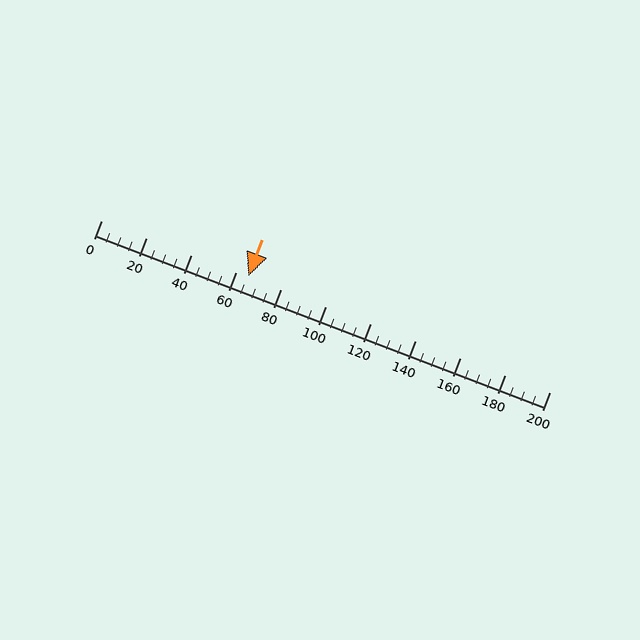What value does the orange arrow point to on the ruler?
The orange arrow points to approximately 66.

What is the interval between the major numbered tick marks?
The major tick marks are spaced 20 units apart.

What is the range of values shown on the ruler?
The ruler shows values from 0 to 200.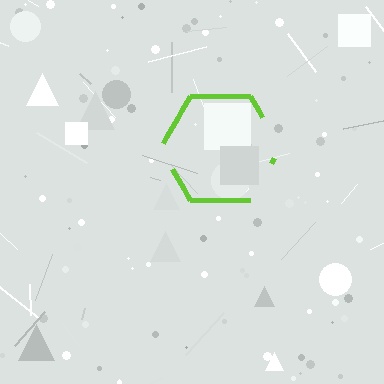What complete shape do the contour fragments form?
The contour fragments form a hexagon.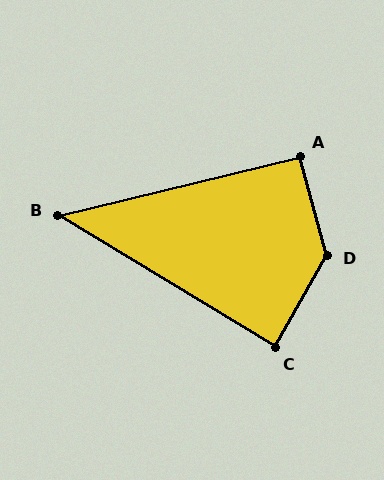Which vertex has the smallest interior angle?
B, at approximately 45 degrees.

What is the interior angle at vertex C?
Approximately 88 degrees (approximately right).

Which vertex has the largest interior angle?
D, at approximately 135 degrees.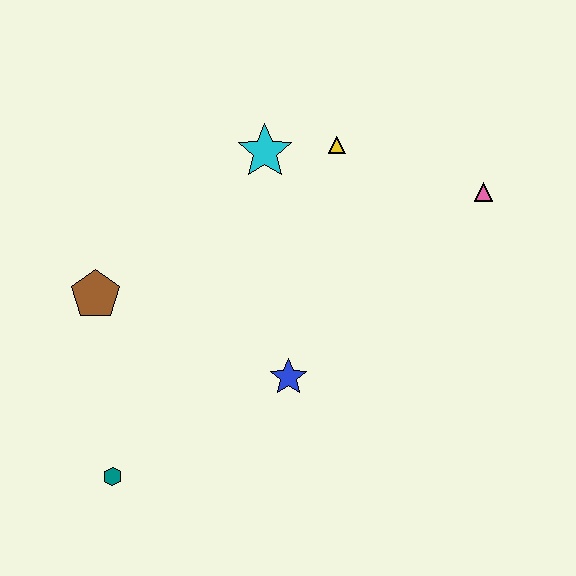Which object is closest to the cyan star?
The yellow triangle is closest to the cyan star.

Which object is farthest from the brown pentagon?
The pink triangle is farthest from the brown pentagon.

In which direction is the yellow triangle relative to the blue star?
The yellow triangle is above the blue star.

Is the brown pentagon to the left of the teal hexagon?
Yes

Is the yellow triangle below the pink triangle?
No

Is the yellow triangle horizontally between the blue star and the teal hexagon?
No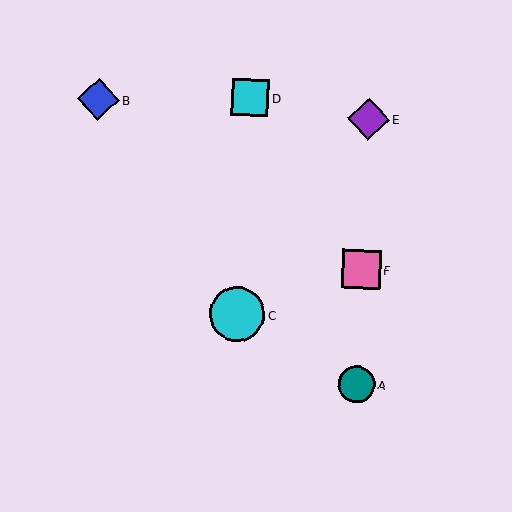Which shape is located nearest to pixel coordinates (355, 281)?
The pink square (labeled F) at (361, 270) is nearest to that location.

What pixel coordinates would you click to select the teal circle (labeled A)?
Click at (356, 384) to select the teal circle A.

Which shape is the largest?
The cyan circle (labeled C) is the largest.